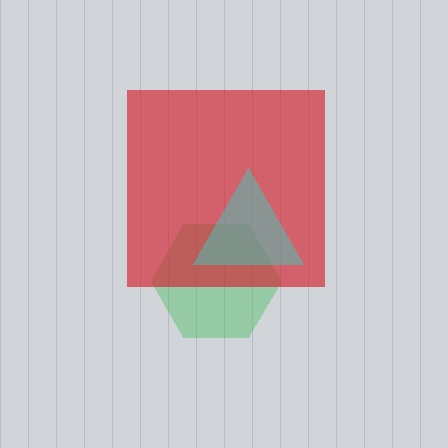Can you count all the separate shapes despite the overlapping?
Yes, there are 3 separate shapes.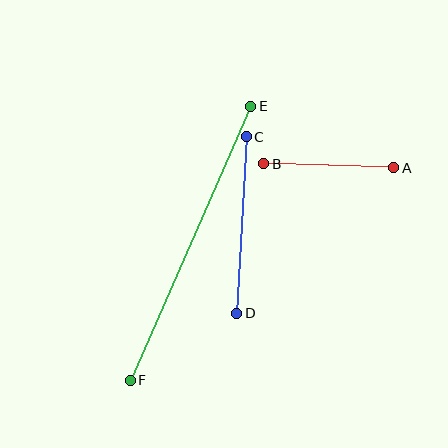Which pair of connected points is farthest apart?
Points E and F are farthest apart.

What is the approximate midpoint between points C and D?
The midpoint is at approximately (242, 225) pixels.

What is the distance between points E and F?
The distance is approximately 299 pixels.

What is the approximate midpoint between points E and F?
The midpoint is at approximately (190, 243) pixels.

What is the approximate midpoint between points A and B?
The midpoint is at approximately (329, 166) pixels.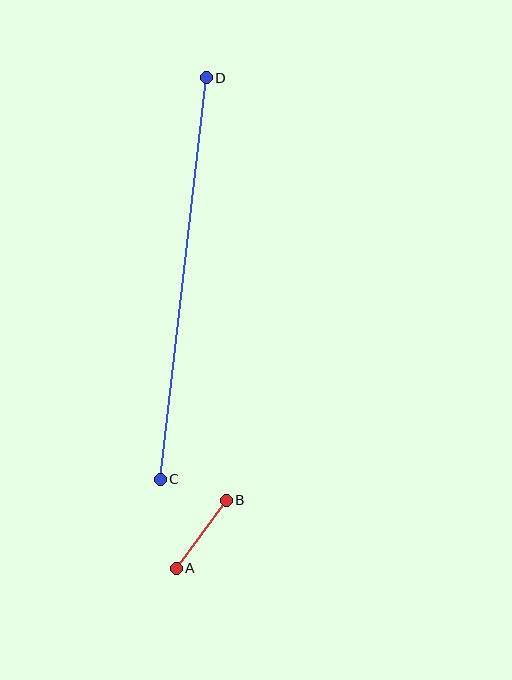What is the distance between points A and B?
The distance is approximately 84 pixels.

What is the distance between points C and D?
The distance is approximately 404 pixels.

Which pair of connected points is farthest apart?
Points C and D are farthest apart.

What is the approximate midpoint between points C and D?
The midpoint is at approximately (183, 278) pixels.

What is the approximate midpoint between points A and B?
The midpoint is at approximately (201, 534) pixels.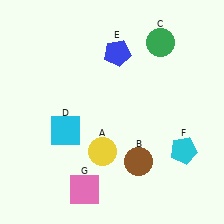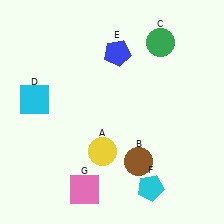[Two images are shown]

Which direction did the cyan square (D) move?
The cyan square (D) moved left.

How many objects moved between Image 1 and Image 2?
2 objects moved between the two images.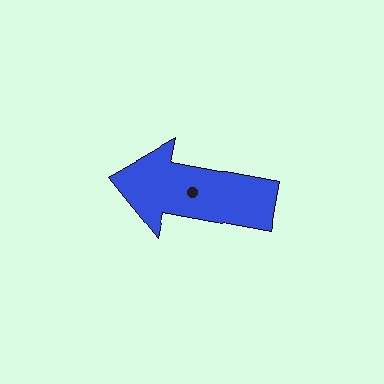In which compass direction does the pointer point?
West.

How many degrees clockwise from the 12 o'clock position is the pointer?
Approximately 280 degrees.